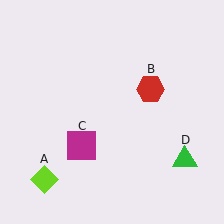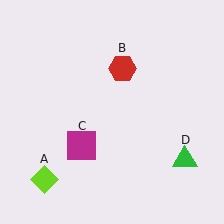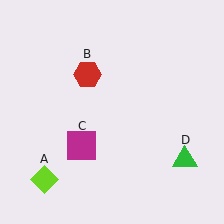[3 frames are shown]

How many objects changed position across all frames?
1 object changed position: red hexagon (object B).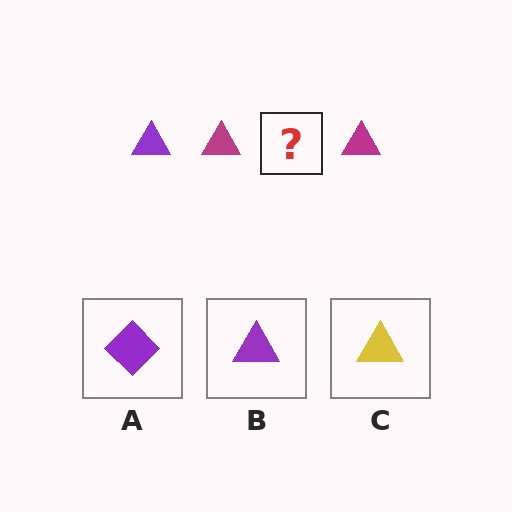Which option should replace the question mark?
Option B.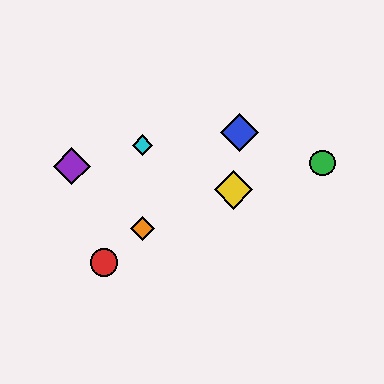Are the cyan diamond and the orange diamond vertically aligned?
Yes, both are at x≈143.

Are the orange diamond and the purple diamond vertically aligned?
No, the orange diamond is at x≈143 and the purple diamond is at x≈72.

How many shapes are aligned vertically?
2 shapes (the orange diamond, the cyan diamond) are aligned vertically.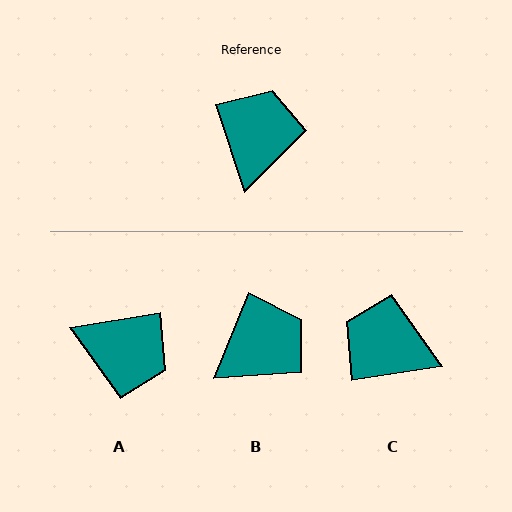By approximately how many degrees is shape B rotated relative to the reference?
Approximately 41 degrees clockwise.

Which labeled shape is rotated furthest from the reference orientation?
A, about 99 degrees away.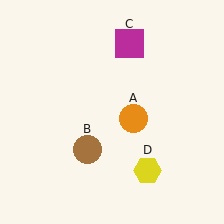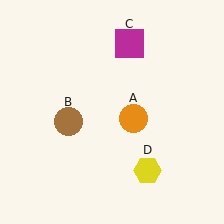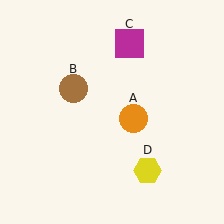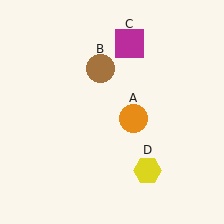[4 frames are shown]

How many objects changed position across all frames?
1 object changed position: brown circle (object B).